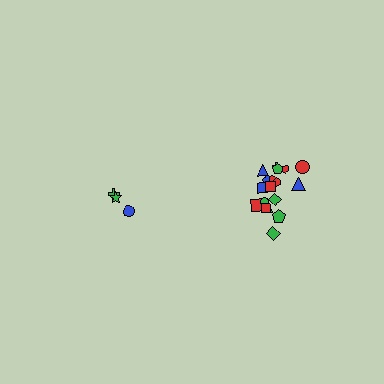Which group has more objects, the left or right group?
The right group.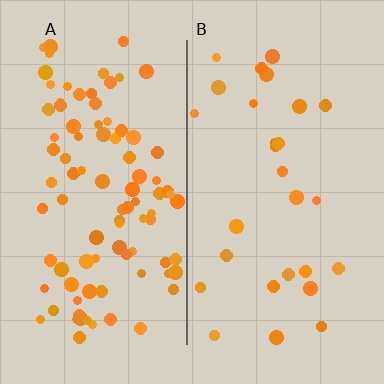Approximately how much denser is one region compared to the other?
Approximately 3.3× — region A over region B.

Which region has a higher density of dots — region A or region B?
A (the left).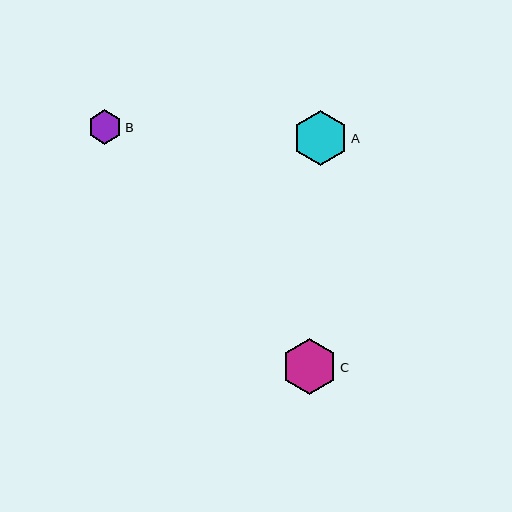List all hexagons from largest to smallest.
From largest to smallest: C, A, B.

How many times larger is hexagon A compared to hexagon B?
Hexagon A is approximately 1.6 times the size of hexagon B.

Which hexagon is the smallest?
Hexagon B is the smallest with a size of approximately 34 pixels.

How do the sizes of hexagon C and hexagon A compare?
Hexagon C and hexagon A are approximately the same size.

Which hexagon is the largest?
Hexagon C is the largest with a size of approximately 56 pixels.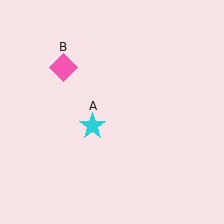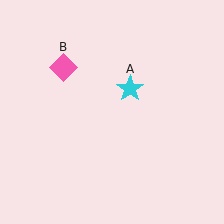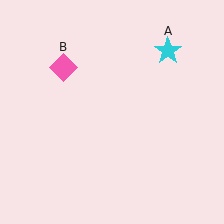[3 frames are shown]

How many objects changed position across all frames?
1 object changed position: cyan star (object A).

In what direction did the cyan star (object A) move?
The cyan star (object A) moved up and to the right.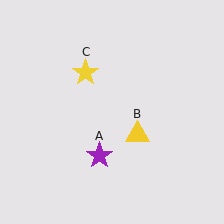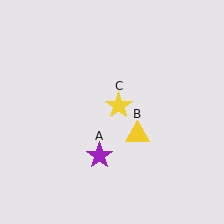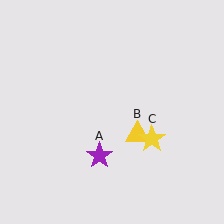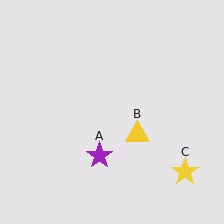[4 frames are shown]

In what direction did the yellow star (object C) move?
The yellow star (object C) moved down and to the right.